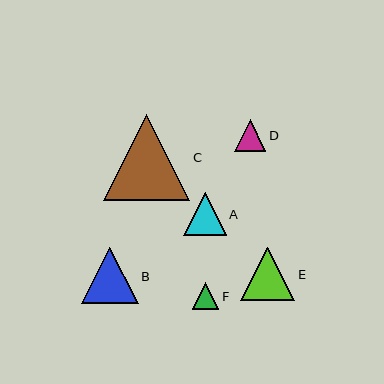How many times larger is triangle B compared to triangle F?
Triangle B is approximately 2.1 times the size of triangle F.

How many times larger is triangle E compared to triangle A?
Triangle E is approximately 1.3 times the size of triangle A.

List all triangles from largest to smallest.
From largest to smallest: C, B, E, A, D, F.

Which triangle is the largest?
Triangle C is the largest with a size of approximately 86 pixels.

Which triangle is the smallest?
Triangle F is the smallest with a size of approximately 26 pixels.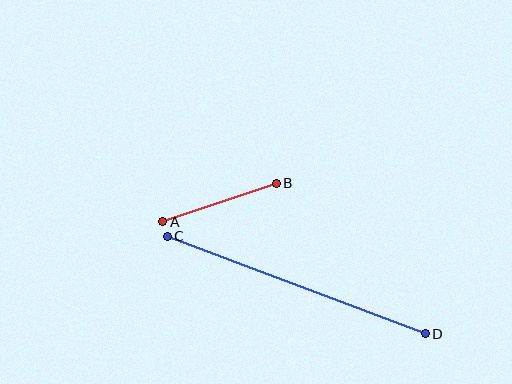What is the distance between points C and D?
The distance is approximately 276 pixels.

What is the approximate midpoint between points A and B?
The midpoint is at approximately (220, 203) pixels.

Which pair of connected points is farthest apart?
Points C and D are farthest apart.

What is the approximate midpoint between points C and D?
The midpoint is at approximately (296, 285) pixels.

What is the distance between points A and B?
The distance is approximately 120 pixels.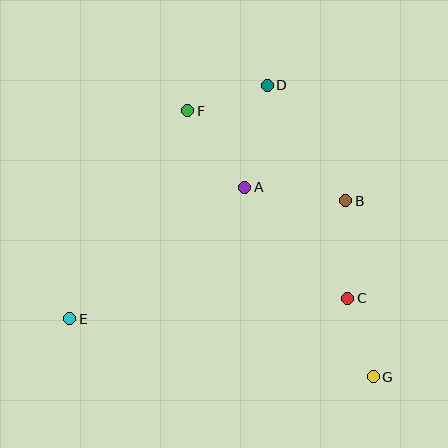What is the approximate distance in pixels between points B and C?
The distance between B and C is approximately 97 pixels.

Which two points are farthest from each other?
Points F and G are farthest from each other.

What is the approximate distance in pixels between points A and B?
The distance between A and B is approximately 102 pixels.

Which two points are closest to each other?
Points C and G are closest to each other.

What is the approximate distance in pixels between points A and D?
The distance between A and D is approximately 104 pixels.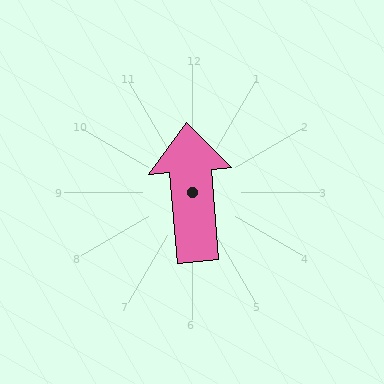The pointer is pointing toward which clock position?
Roughly 12 o'clock.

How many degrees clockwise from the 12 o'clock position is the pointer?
Approximately 355 degrees.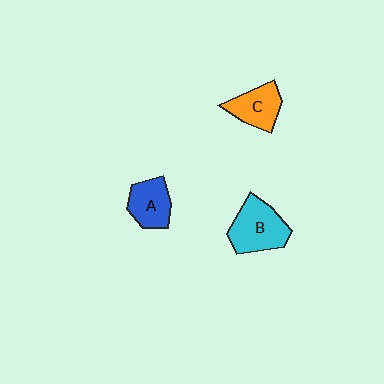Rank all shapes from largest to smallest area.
From largest to smallest: B (cyan), C (orange), A (blue).